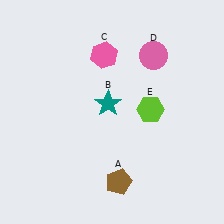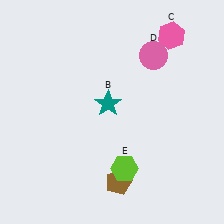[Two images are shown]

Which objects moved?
The objects that moved are: the pink hexagon (C), the lime hexagon (E).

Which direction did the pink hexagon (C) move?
The pink hexagon (C) moved right.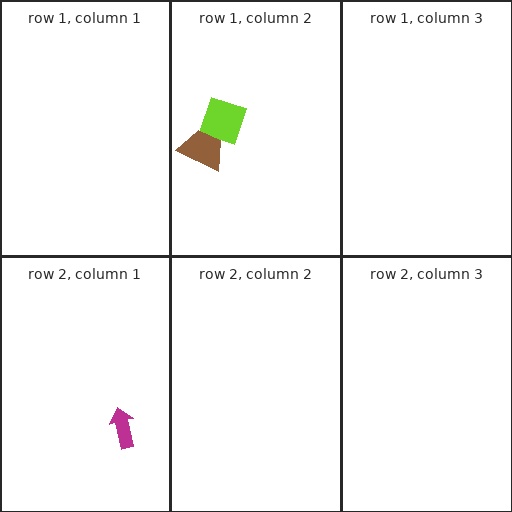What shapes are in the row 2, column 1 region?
The magenta arrow.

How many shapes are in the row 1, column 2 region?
2.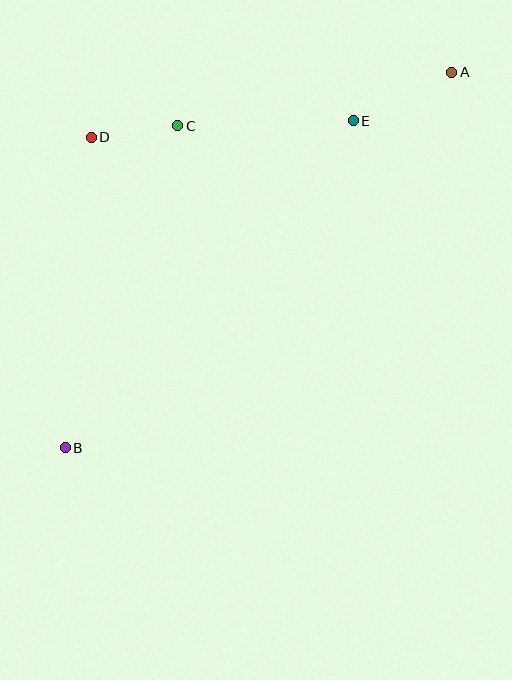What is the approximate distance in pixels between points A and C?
The distance between A and C is approximately 279 pixels.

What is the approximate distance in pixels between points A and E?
The distance between A and E is approximately 110 pixels.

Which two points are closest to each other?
Points C and D are closest to each other.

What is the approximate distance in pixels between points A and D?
The distance between A and D is approximately 366 pixels.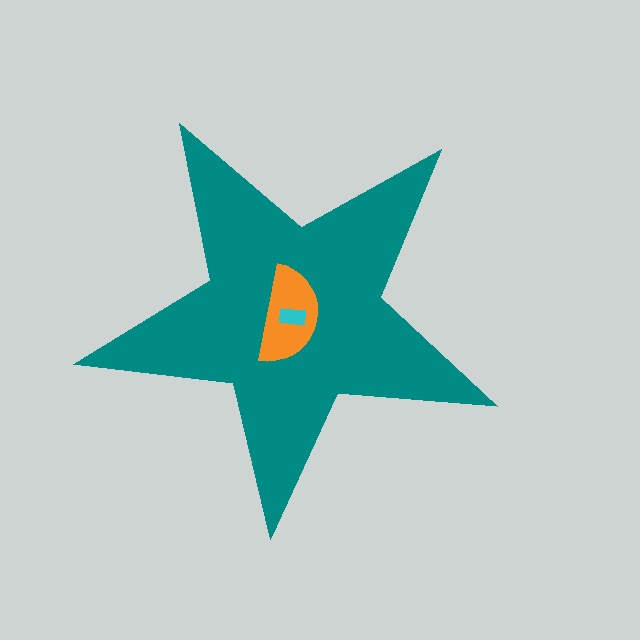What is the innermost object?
The cyan rectangle.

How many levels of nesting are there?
3.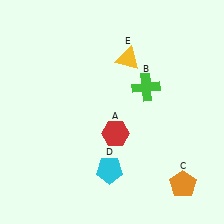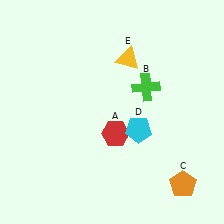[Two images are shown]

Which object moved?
The cyan pentagon (D) moved up.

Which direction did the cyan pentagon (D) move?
The cyan pentagon (D) moved up.